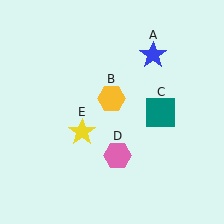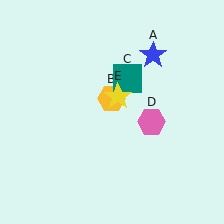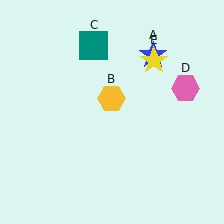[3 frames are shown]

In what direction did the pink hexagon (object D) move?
The pink hexagon (object D) moved up and to the right.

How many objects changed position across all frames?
3 objects changed position: teal square (object C), pink hexagon (object D), yellow star (object E).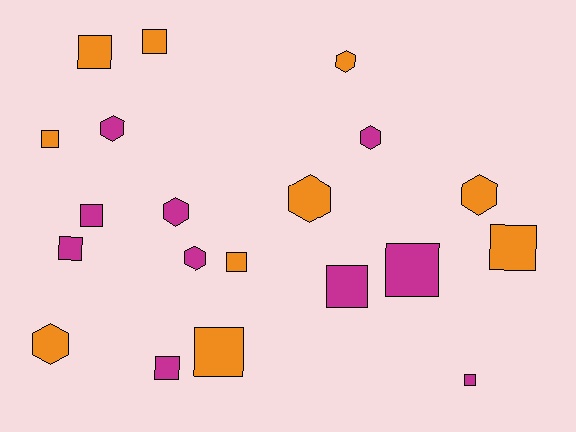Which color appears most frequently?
Magenta, with 10 objects.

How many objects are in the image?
There are 20 objects.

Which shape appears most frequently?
Square, with 12 objects.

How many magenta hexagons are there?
There are 4 magenta hexagons.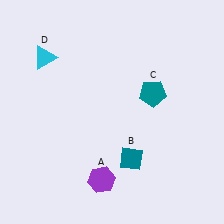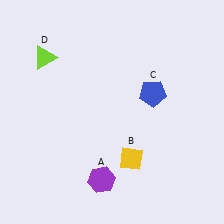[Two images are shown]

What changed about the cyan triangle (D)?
In Image 1, D is cyan. In Image 2, it changed to lime.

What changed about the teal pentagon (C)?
In Image 1, C is teal. In Image 2, it changed to blue.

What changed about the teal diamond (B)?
In Image 1, B is teal. In Image 2, it changed to yellow.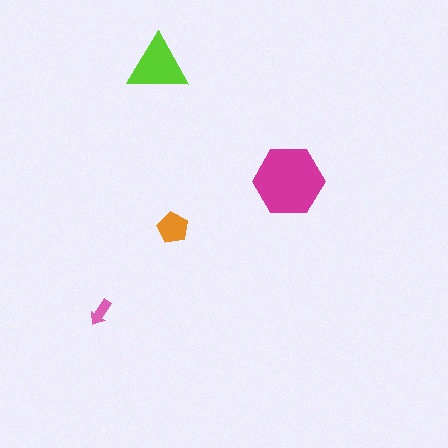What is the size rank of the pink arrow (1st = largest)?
4th.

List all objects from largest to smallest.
The magenta hexagon, the lime triangle, the orange pentagon, the pink arrow.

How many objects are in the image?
There are 4 objects in the image.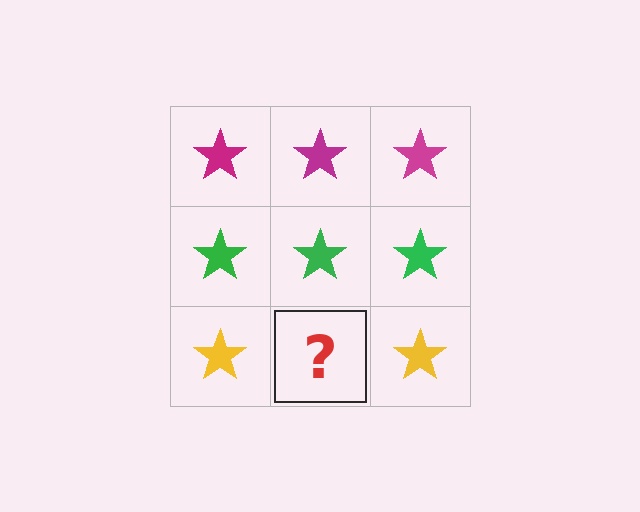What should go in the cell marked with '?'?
The missing cell should contain a yellow star.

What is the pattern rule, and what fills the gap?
The rule is that each row has a consistent color. The gap should be filled with a yellow star.